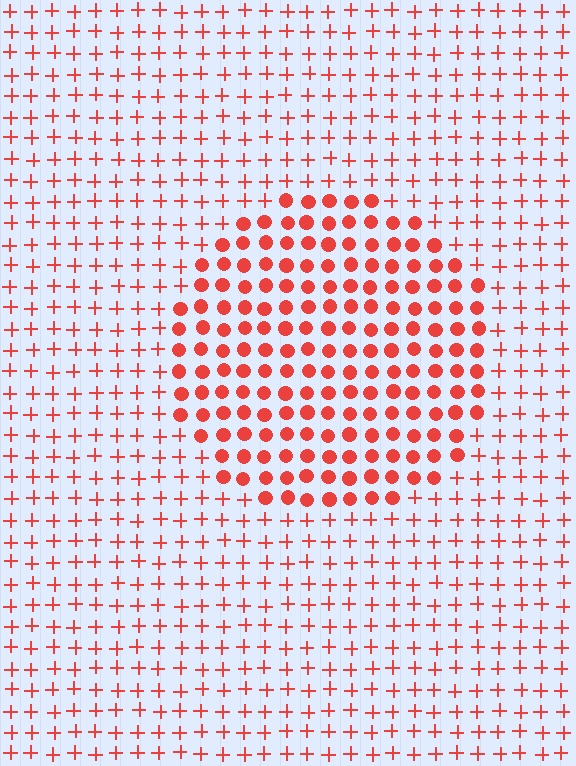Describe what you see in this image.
The image is filled with small red elements arranged in a uniform grid. A circle-shaped region contains circles, while the surrounding area contains plus signs. The boundary is defined purely by the change in element shape.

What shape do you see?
I see a circle.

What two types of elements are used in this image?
The image uses circles inside the circle region and plus signs outside it.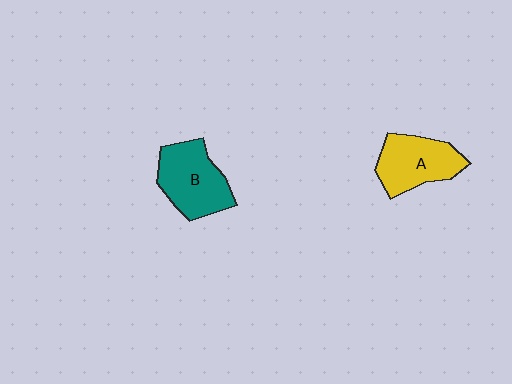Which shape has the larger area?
Shape B (teal).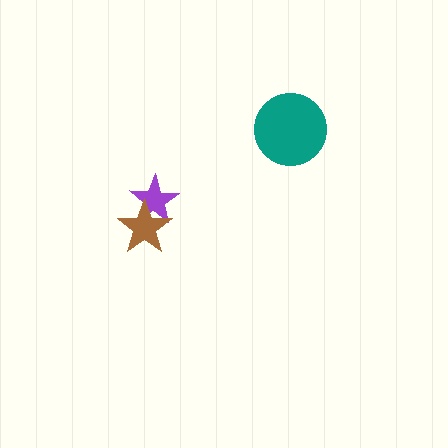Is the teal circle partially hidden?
No, no other shape covers it.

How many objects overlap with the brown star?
1 object overlaps with the brown star.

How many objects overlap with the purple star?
1 object overlaps with the purple star.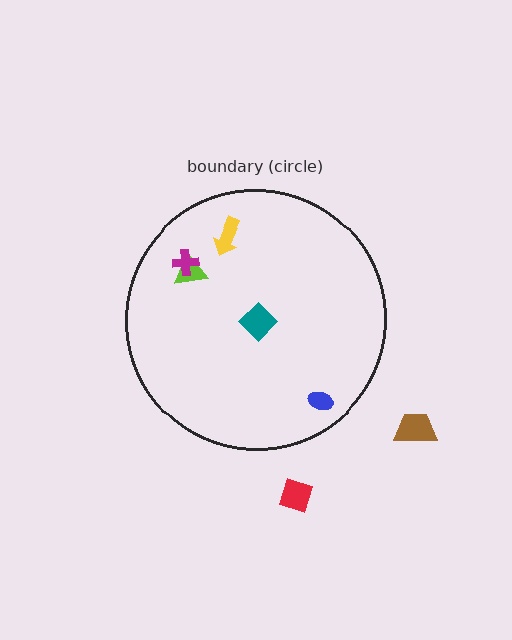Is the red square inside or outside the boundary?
Outside.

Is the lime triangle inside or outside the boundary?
Inside.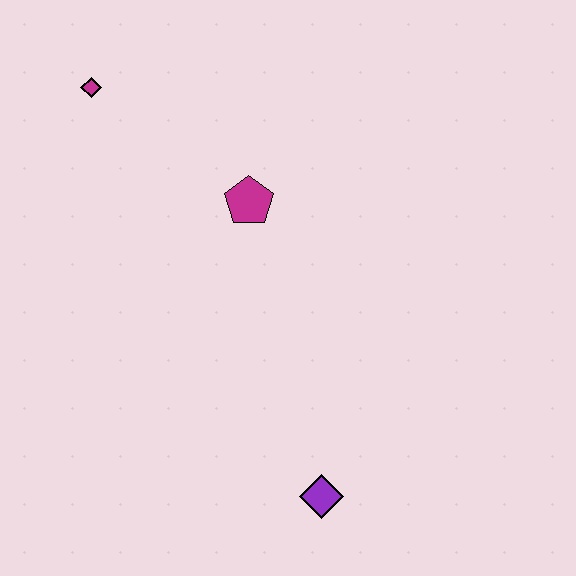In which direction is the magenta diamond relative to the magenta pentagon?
The magenta diamond is to the left of the magenta pentagon.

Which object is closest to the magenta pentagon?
The magenta diamond is closest to the magenta pentagon.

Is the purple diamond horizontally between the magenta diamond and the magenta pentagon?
No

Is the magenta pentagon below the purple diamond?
No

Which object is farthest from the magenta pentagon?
The purple diamond is farthest from the magenta pentagon.